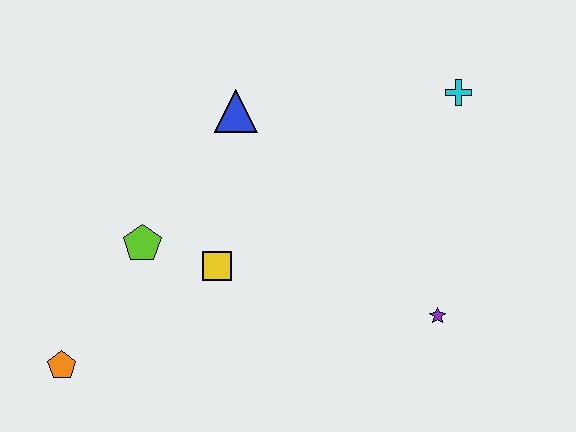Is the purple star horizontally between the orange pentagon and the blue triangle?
No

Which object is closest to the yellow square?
The lime pentagon is closest to the yellow square.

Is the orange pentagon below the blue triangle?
Yes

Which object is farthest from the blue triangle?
The orange pentagon is farthest from the blue triangle.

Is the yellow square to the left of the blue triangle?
Yes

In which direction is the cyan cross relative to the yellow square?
The cyan cross is to the right of the yellow square.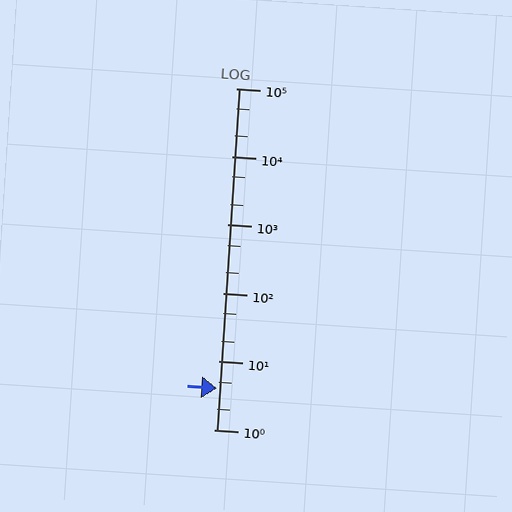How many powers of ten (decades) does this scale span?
The scale spans 5 decades, from 1 to 100000.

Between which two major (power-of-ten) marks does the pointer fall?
The pointer is between 1 and 10.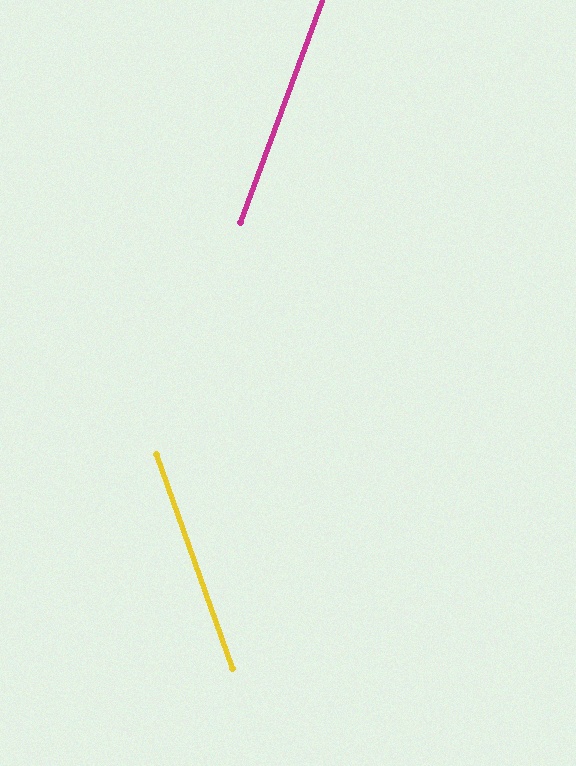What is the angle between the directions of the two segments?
Approximately 40 degrees.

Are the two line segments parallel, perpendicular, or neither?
Neither parallel nor perpendicular — they differ by about 40°.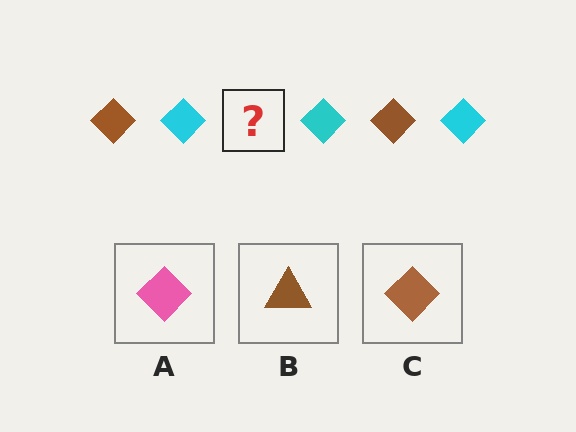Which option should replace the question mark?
Option C.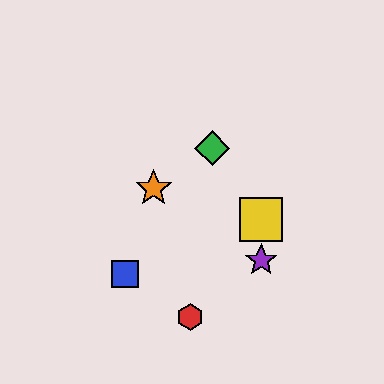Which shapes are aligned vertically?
The yellow square, the purple star are aligned vertically.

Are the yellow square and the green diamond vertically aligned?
No, the yellow square is at x≈261 and the green diamond is at x≈212.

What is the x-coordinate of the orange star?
The orange star is at x≈154.